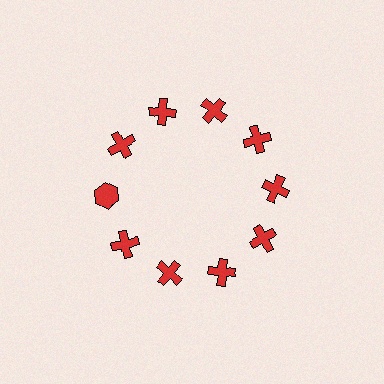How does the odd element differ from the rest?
It has a different shape: hexagon instead of cross.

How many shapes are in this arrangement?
There are 10 shapes arranged in a ring pattern.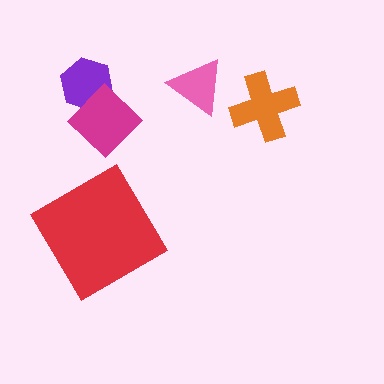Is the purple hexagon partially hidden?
Yes, it is partially covered by another shape.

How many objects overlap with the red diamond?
0 objects overlap with the red diamond.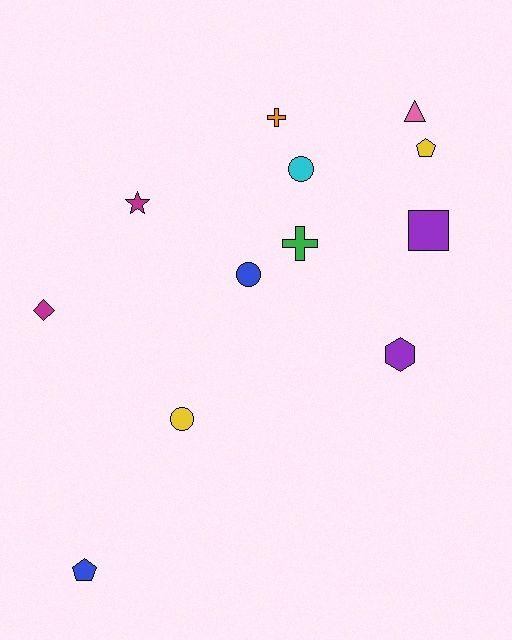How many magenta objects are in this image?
There are 2 magenta objects.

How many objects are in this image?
There are 12 objects.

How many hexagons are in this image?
There is 1 hexagon.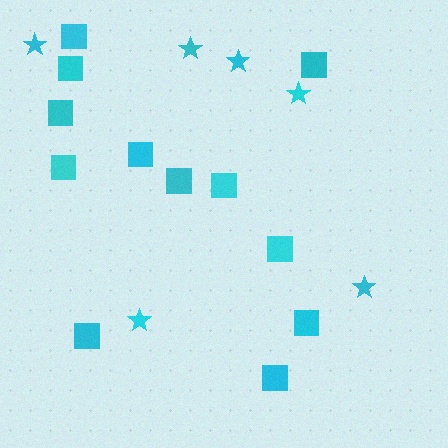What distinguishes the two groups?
There are 2 groups: one group of squares (12) and one group of stars (6).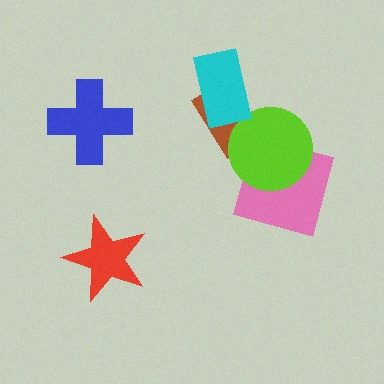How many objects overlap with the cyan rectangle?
1 object overlaps with the cyan rectangle.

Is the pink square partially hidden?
Yes, it is partially covered by another shape.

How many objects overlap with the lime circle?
2 objects overlap with the lime circle.